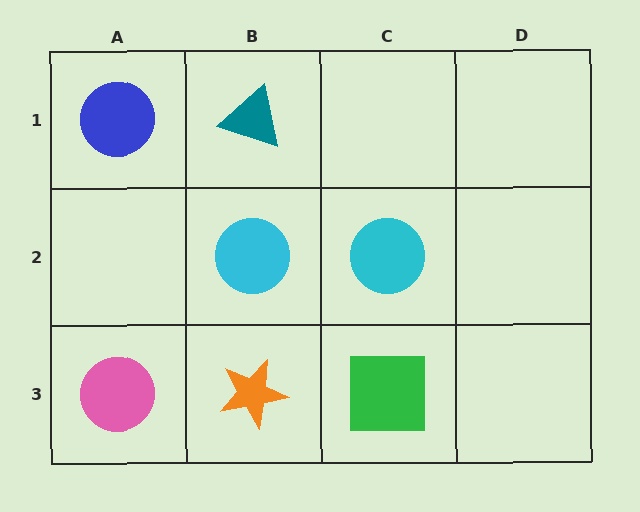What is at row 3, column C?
A green square.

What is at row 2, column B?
A cyan circle.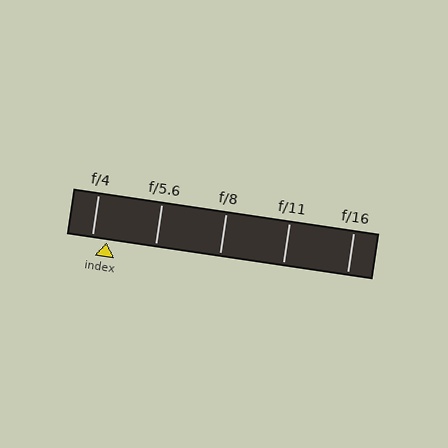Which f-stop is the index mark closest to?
The index mark is closest to f/4.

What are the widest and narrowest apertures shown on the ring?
The widest aperture shown is f/4 and the narrowest is f/16.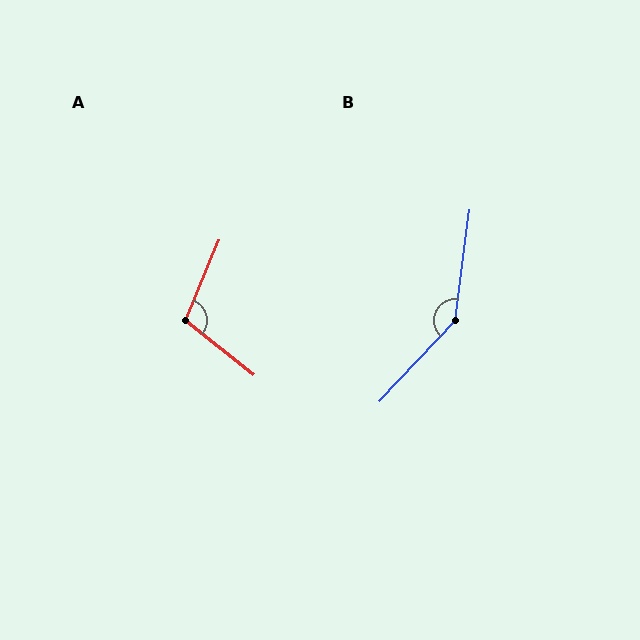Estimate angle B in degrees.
Approximately 144 degrees.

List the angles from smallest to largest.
A (106°), B (144°).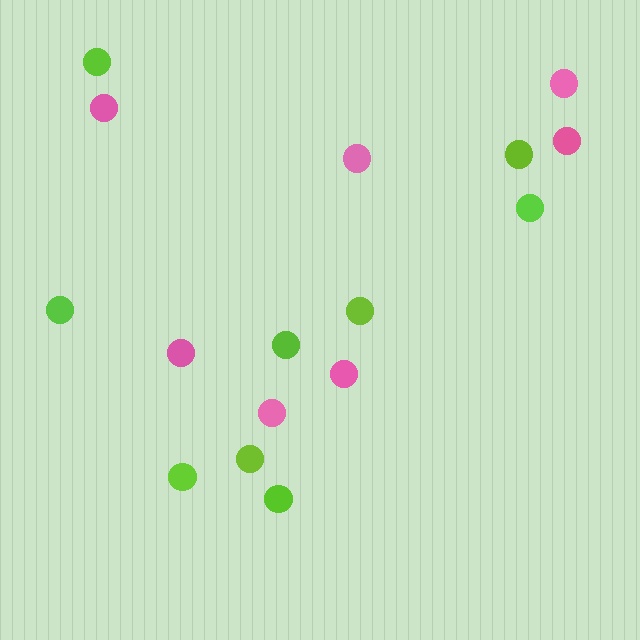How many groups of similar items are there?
There are 2 groups: one group of lime circles (9) and one group of pink circles (7).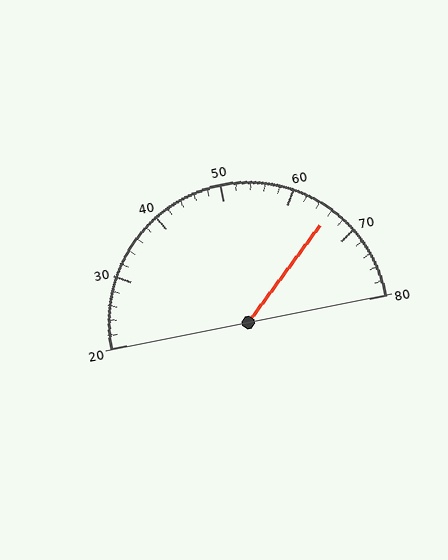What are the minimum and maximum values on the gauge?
The gauge ranges from 20 to 80.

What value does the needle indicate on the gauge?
The needle indicates approximately 66.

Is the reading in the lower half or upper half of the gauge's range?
The reading is in the upper half of the range (20 to 80).